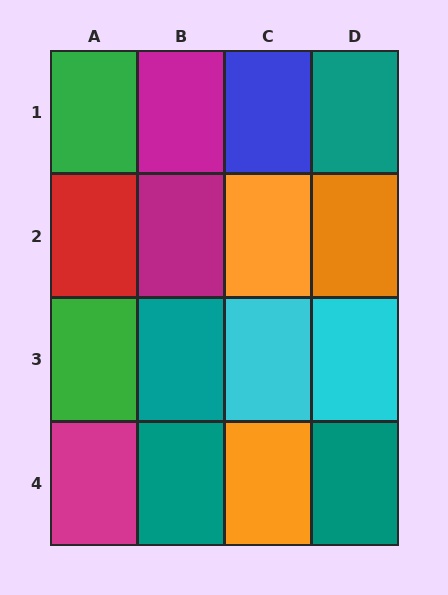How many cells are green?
2 cells are green.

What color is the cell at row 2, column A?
Red.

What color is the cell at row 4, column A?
Magenta.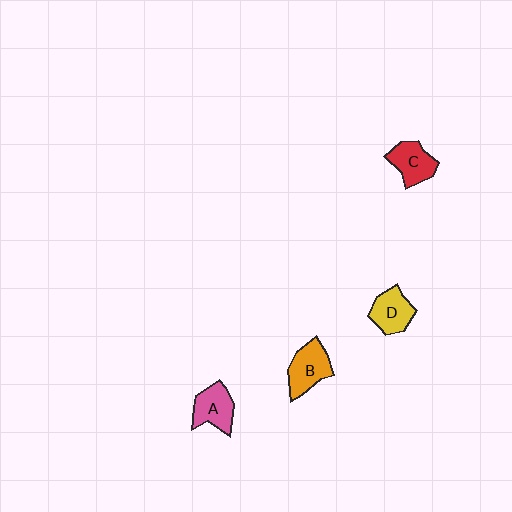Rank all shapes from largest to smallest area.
From largest to smallest: B (orange), A (pink), D (yellow), C (red).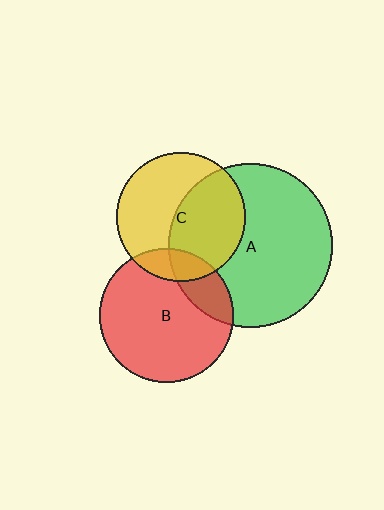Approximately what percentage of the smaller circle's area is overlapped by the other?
Approximately 20%.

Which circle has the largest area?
Circle A (green).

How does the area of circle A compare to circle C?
Approximately 1.6 times.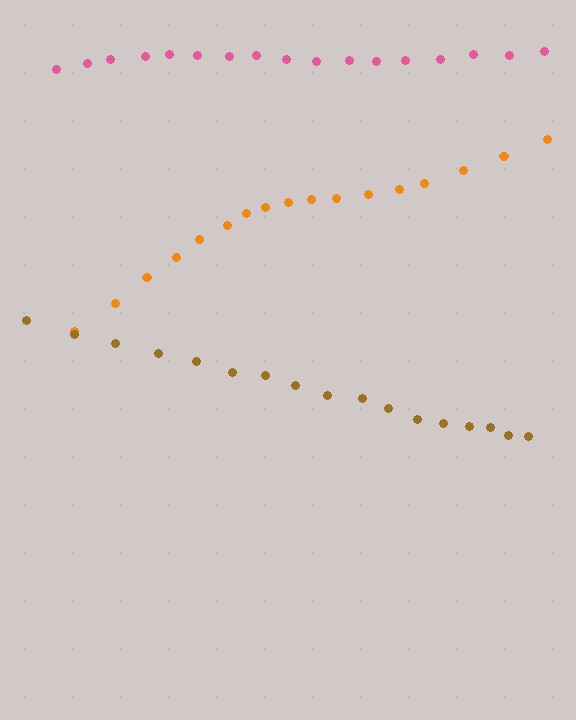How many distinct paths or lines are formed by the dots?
There are 3 distinct paths.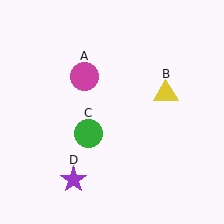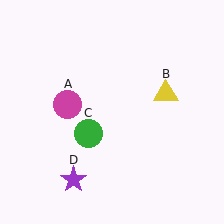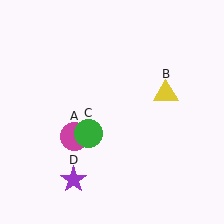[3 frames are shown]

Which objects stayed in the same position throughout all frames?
Yellow triangle (object B) and green circle (object C) and purple star (object D) remained stationary.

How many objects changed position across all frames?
1 object changed position: magenta circle (object A).